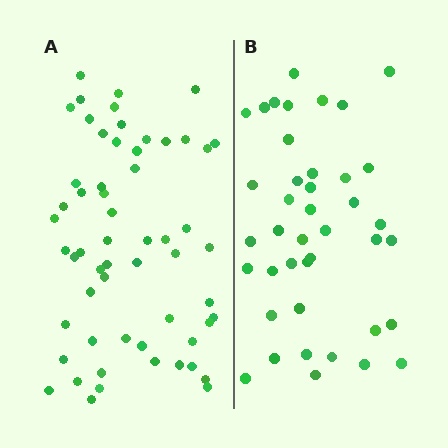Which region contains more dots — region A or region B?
Region A (the left region) has more dots.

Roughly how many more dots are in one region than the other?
Region A has approximately 15 more dots than region B.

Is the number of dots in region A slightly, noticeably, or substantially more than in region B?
Region A has noticeably more, but not dramatically so. The ratio is roughly 1.4 to 1.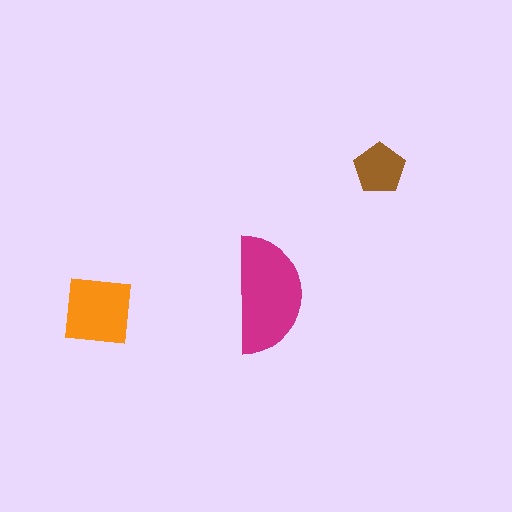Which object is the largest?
The magenta semicircle.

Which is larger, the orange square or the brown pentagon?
The orange square.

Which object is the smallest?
The brown pentagon.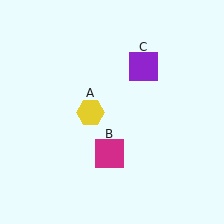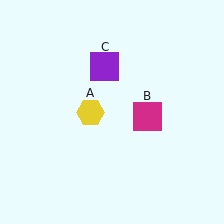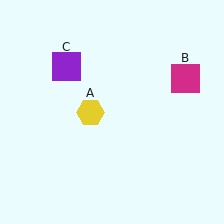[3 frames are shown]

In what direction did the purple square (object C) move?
The purple square (object C) moved left.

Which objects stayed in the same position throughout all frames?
Yellow hexagon (object A) remained stationary.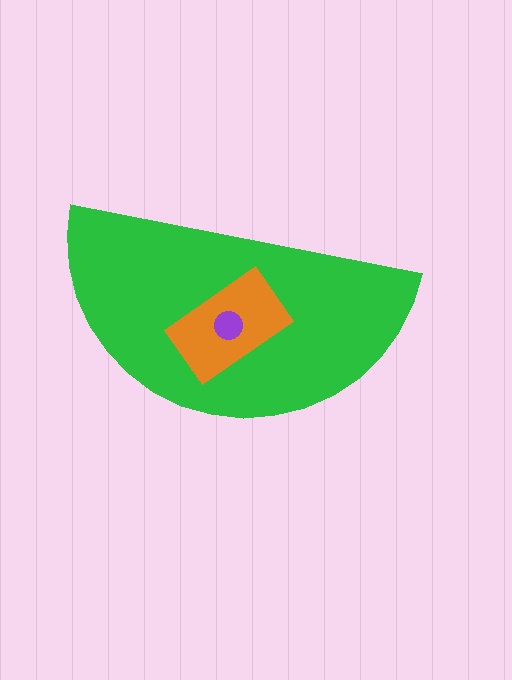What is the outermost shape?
The green semicircle.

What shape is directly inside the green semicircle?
The orange rectangle.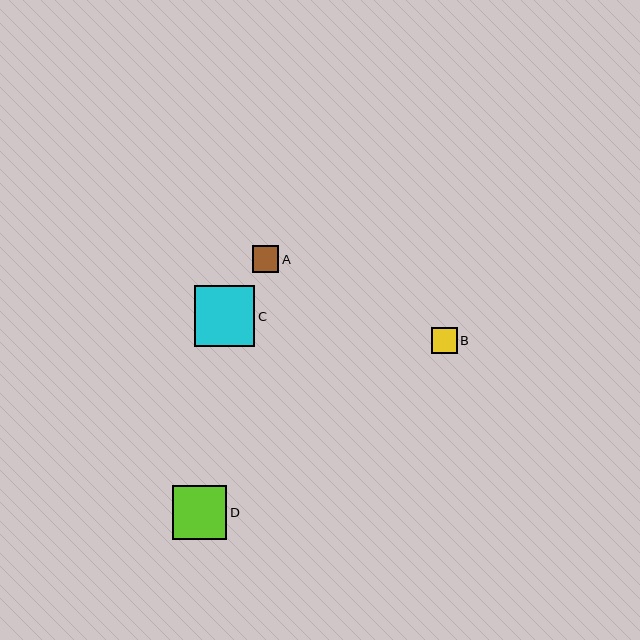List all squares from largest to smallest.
From largest to smallest: C, D, A, B.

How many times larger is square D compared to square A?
Square D is approximately 2.0 times the size of square A.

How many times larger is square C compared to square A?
Square C is approximately 2.3 times the size of square A.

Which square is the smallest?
Square B is the smallest with a size of approximately 26 pixels.